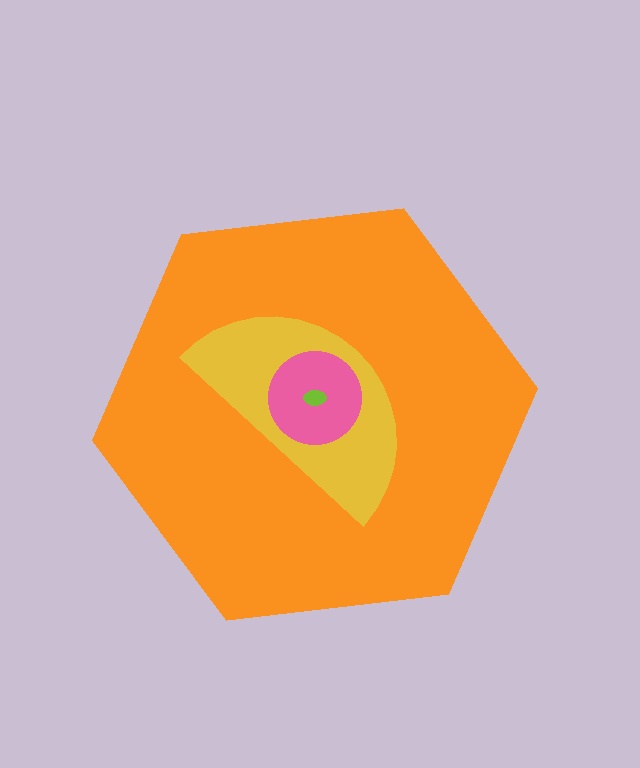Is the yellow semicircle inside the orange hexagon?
Yes.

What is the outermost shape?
The orange hexagon.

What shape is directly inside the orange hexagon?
The yellow semicircle.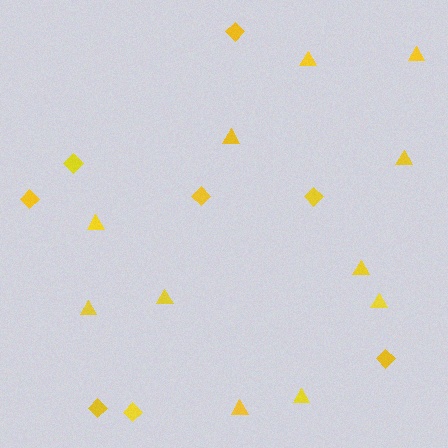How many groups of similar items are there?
There are 2 groups: one group of triangles (11) and one group of diamonds (8).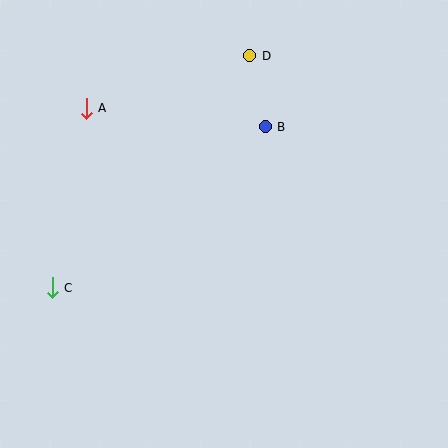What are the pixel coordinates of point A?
Point A is at (86, 108).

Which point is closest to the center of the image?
Point B at (265, 127) is closest to the center.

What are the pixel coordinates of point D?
Point D is at (250, 56).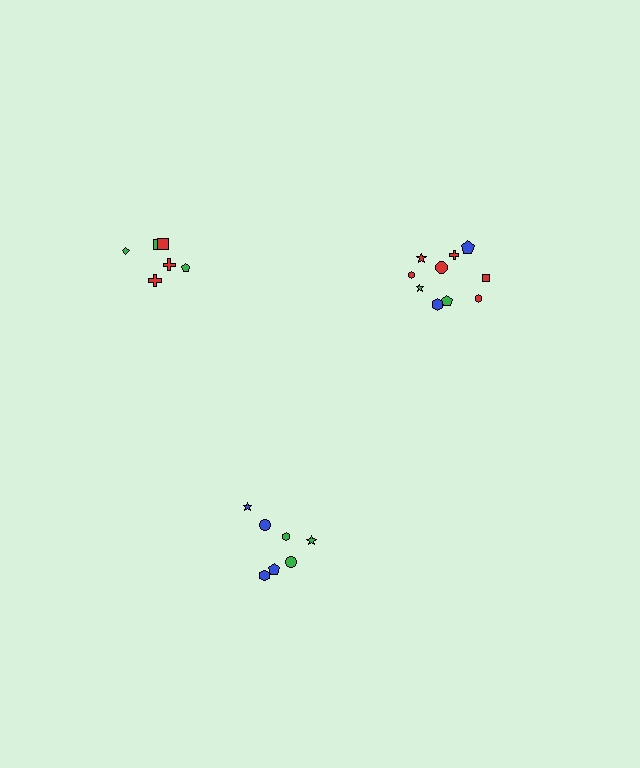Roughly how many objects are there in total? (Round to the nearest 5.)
Roughly 25 objects in total.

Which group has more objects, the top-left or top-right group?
The top-right group.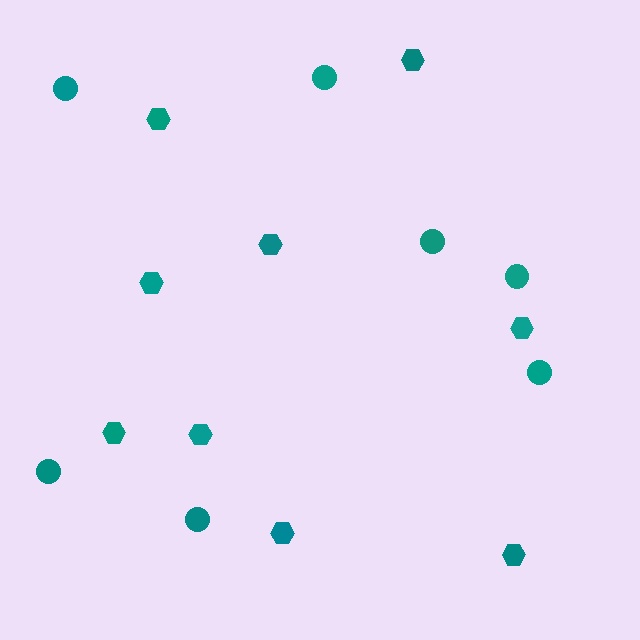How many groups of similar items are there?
There are 2 groups: one group of hexagons (9) and one group of circles (7).